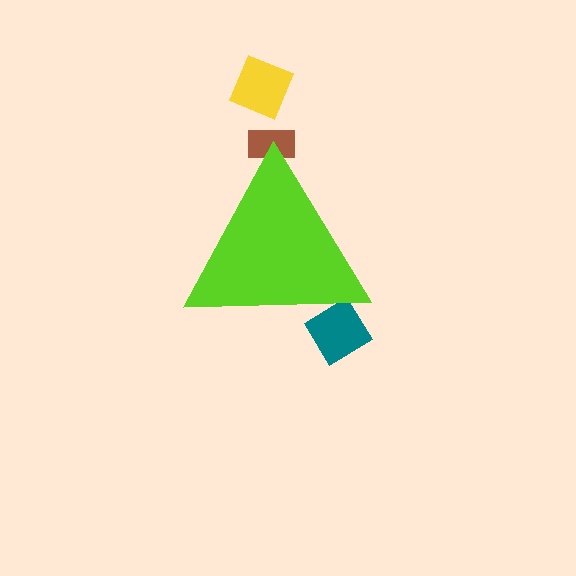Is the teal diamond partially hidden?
Yes, the teal diamond is partially hidden behind the lime triangle.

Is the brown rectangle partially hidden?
Yes, the brown rectangle is partially hidden behind the lime triangle.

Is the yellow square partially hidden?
No, the yellow square is fully visible.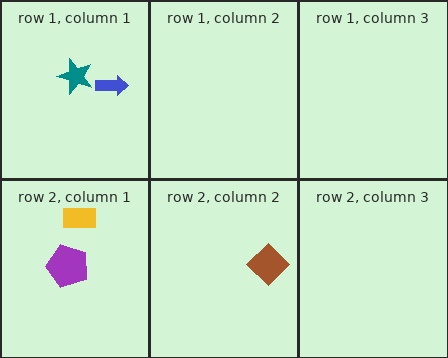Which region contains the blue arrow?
The row 1, column 1 region.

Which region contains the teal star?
The row 1, column 1 region.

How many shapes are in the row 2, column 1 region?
2.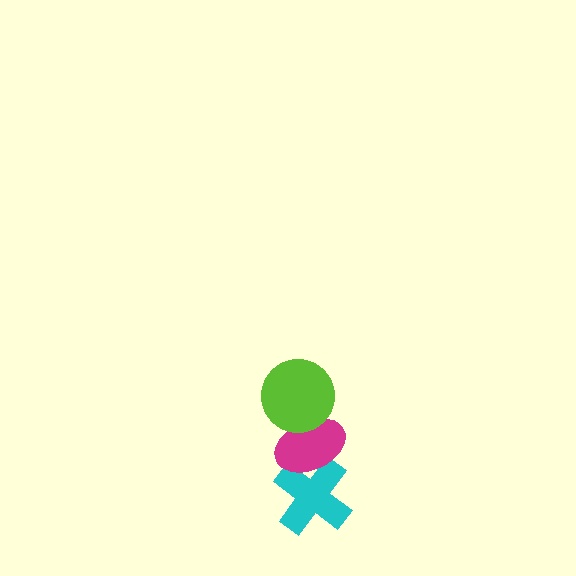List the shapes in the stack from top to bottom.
From top to bottom: the lime circle, the magenta ellipse, the cyan cross.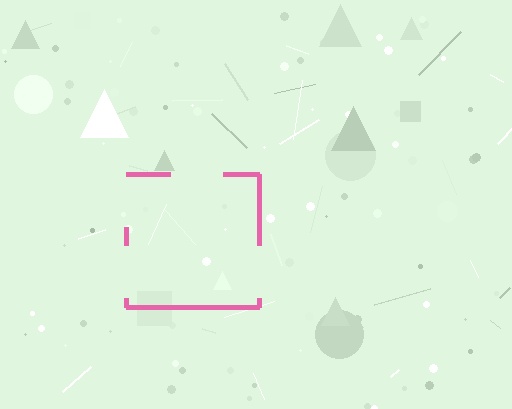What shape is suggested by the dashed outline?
The dashed outline suggests a square.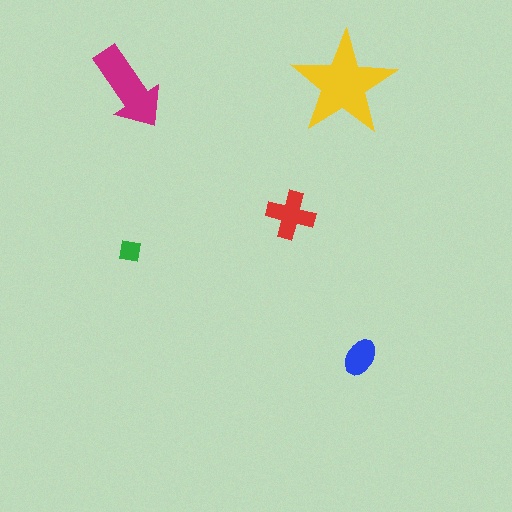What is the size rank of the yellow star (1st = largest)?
1st.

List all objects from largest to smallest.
The yellow star, the magenta arrow, the red cross, the blue ellipse, the green square.